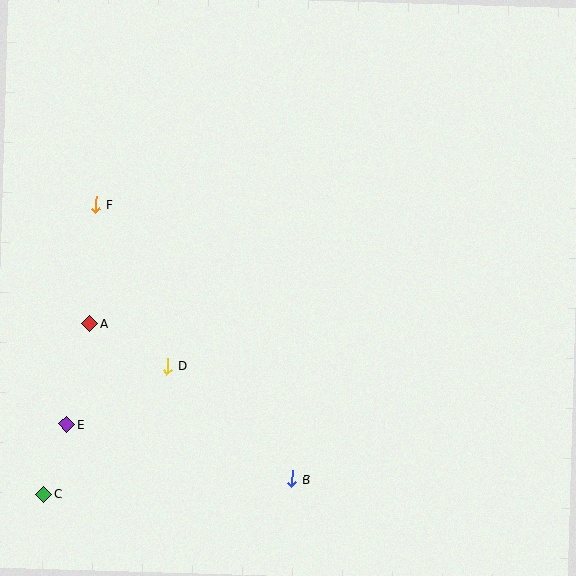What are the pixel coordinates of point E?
Point E is at (67, 425).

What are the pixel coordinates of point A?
Point A is at (90, 323).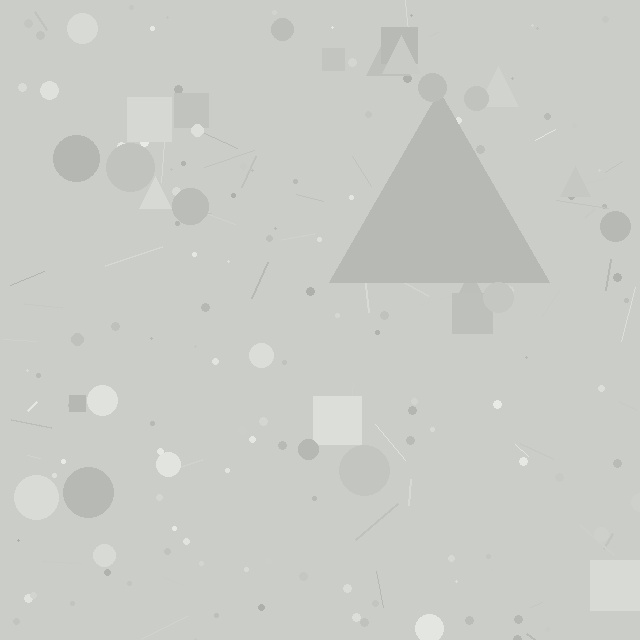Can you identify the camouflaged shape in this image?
The camouflaged shape is a triangle.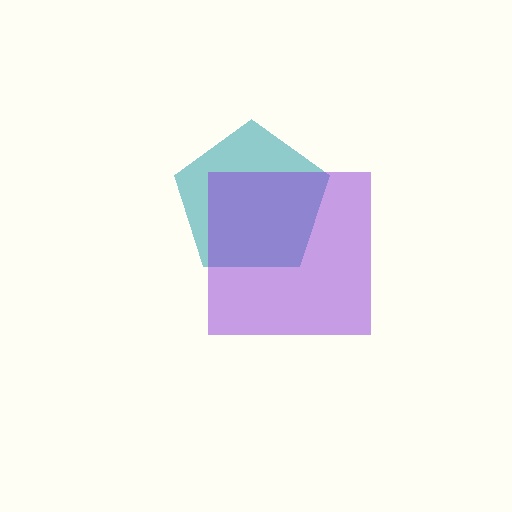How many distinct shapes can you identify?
There are 2 distinct shapes: a teal pentagon, a purple square.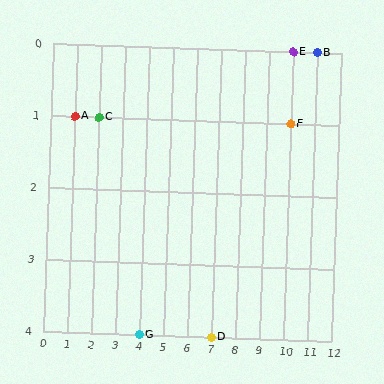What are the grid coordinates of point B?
Point B is at grid coordinates (11, 0).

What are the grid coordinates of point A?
Point A is at grid coordinates (1, 1).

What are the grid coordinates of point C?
Point C is at grid coordinates (2, 1).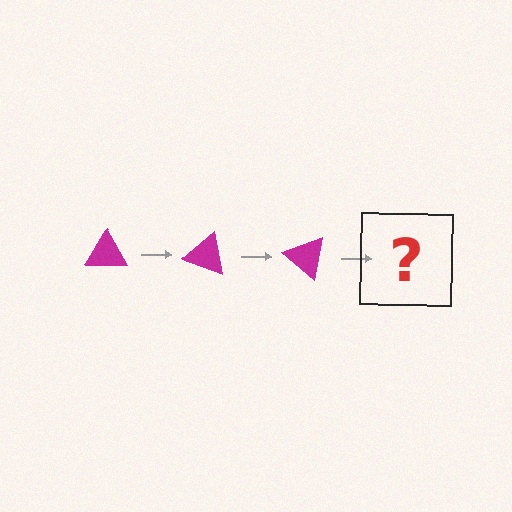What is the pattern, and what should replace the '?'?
The pattern is that the triangle rotates 20 degrees each step. The '?' should be a magenta triangle rotated 60 degrees.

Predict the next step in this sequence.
The next step is a magenta triangle rotated 60 degrees.